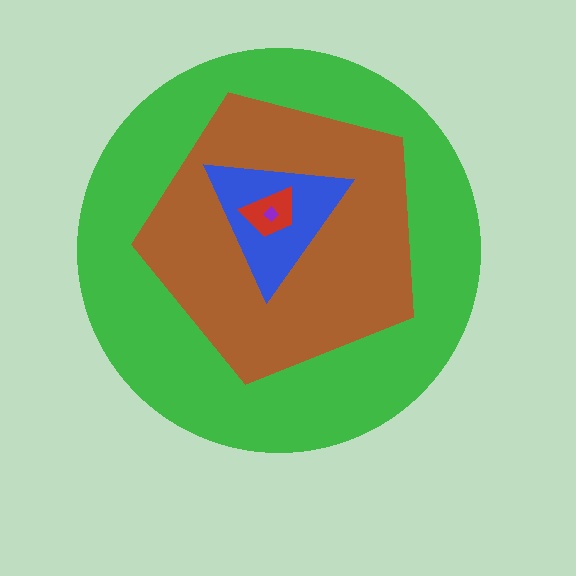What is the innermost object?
The purple diamond.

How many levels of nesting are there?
5.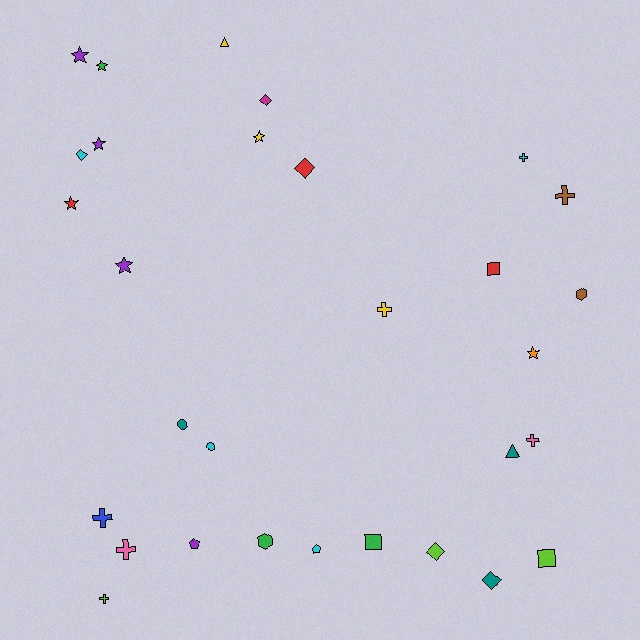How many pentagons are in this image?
There are 2 pentagons.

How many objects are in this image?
There are 30 objects.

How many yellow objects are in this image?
There are 3 yellow objects.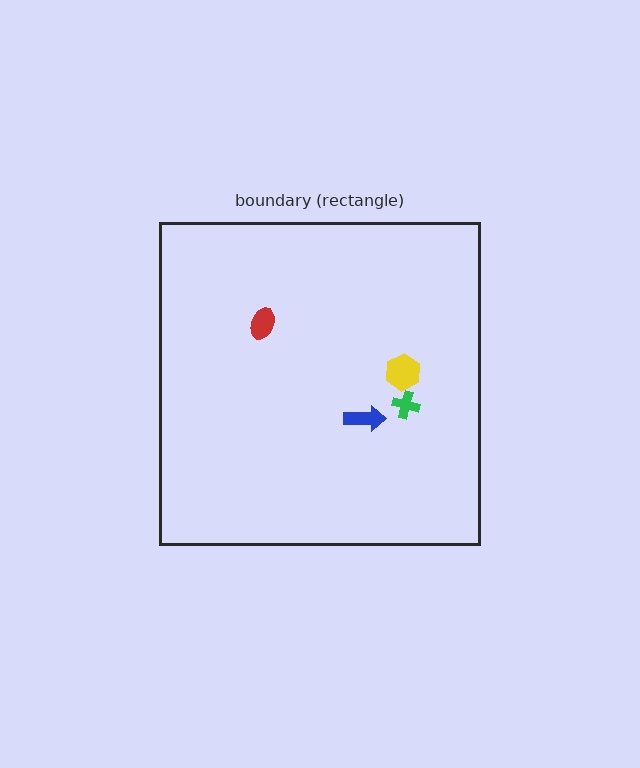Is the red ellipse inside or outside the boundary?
Inside.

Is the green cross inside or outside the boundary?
Inside.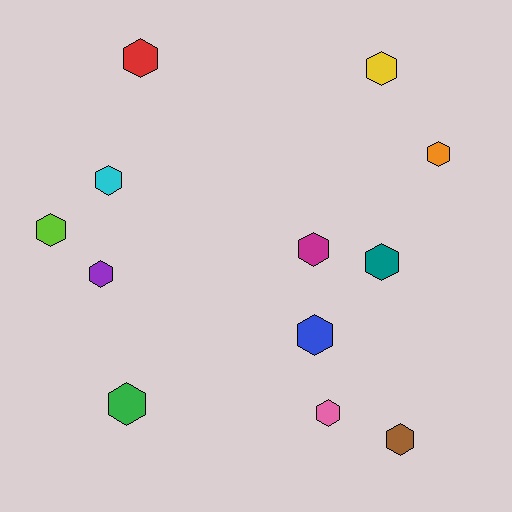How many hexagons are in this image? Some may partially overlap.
There are 12 hexagons.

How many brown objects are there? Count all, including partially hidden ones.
There is 1 brown object.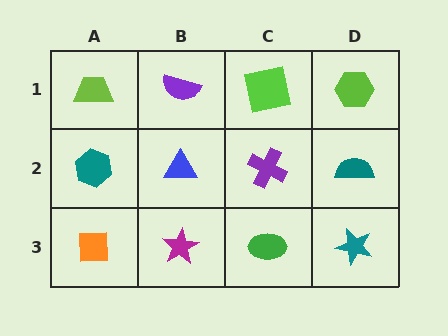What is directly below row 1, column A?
A teal hexagon.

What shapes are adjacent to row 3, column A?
A teal hexagon (row 2, column A), a magenta star (row 3, column B).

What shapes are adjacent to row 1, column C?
A purple cross (row 2, column C), a purple semicircle (row 1, column B), a lime hexagon (row 1, column D).